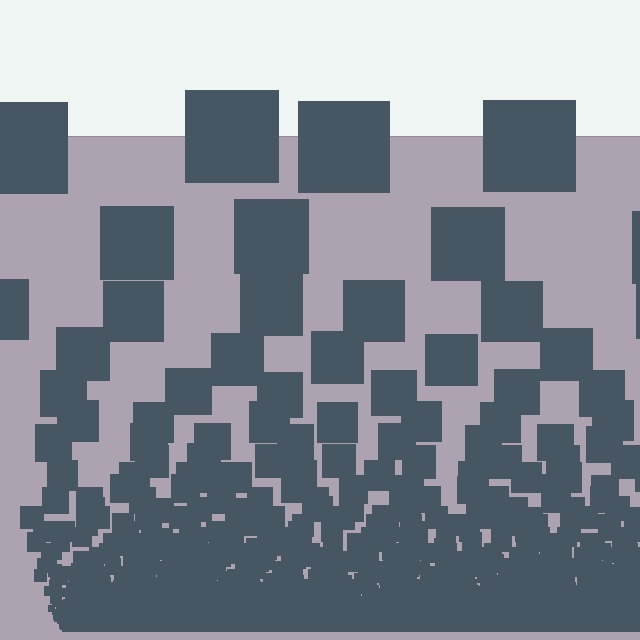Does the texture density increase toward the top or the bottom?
Density increases toward the bottom.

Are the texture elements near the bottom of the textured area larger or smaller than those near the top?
Smaller. The gradient is inverted — elements near the bottom are smaller and denser.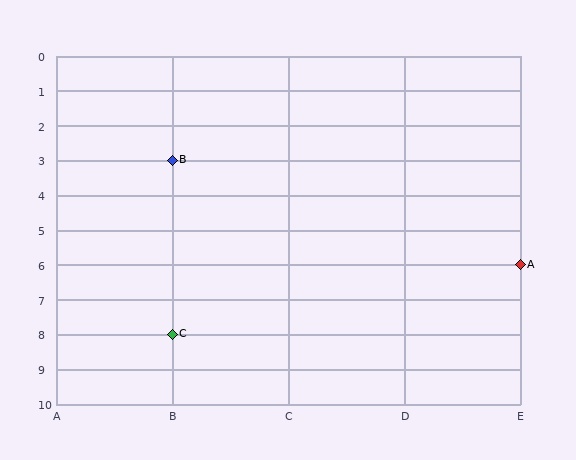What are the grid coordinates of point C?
Point C is at grid coordinates (B, 8).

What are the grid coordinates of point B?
Point B is at grid coordinates (B, 3).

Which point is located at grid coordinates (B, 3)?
Point B is at (B, 3).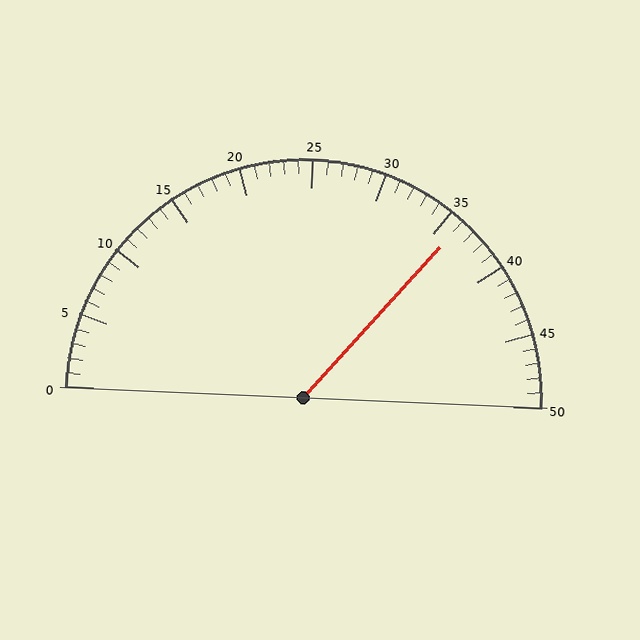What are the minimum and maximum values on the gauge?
The gauge ranges from 0 to 50.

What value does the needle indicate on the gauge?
The needle indicates approximately 36.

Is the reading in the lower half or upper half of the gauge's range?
The reading is in the upper half of the range (0 to 50).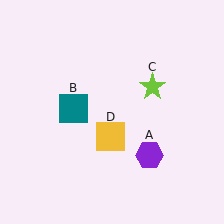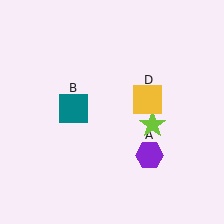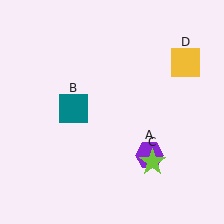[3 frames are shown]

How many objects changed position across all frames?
2 objects changed position: lime star (object C), yellow square (object D).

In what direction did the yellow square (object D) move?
The yellow square (object D) moved up and to the right.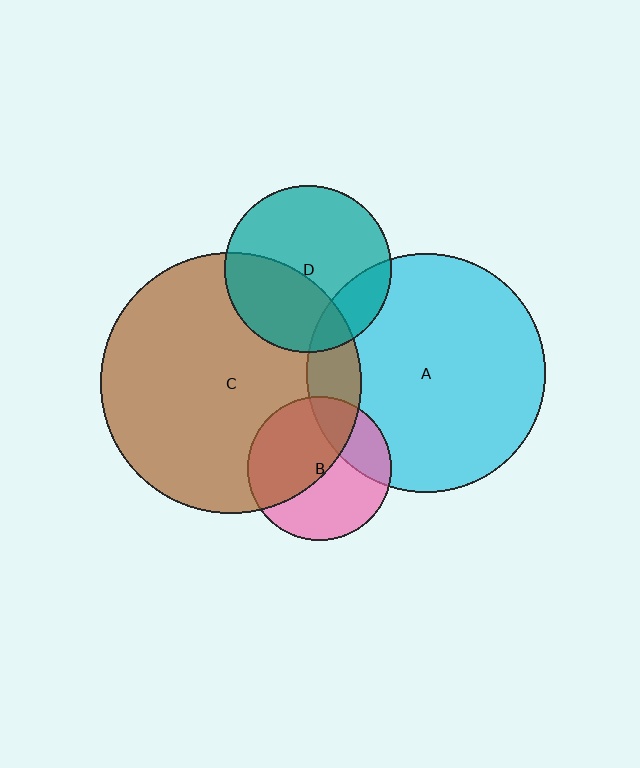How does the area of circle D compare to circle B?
Approximately 1.3 times.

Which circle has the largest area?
Circle C (brown).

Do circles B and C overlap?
Yes.